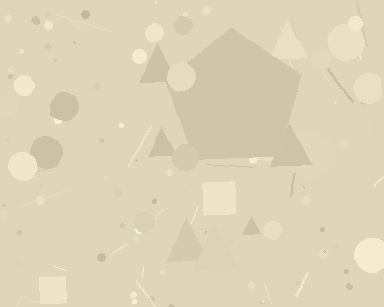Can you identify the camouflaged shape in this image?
The camouflaged shape is a pentagon.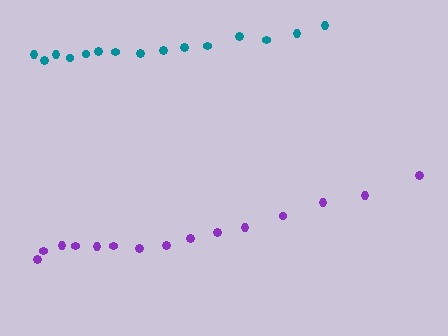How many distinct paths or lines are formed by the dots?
There are 2 distinct paths.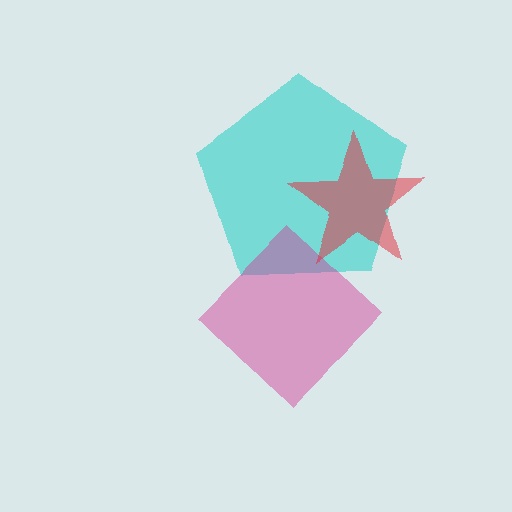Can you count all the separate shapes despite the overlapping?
Yes, there are 3 separate shapes.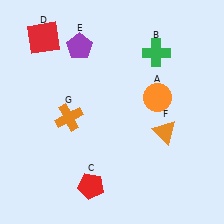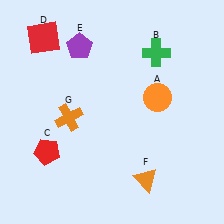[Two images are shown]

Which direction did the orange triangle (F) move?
The orange triangle (F) moved down.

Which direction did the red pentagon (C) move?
The red pentagon (C) moved left.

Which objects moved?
The objects that moved are: the red pentagon (C), the orange triangle (F).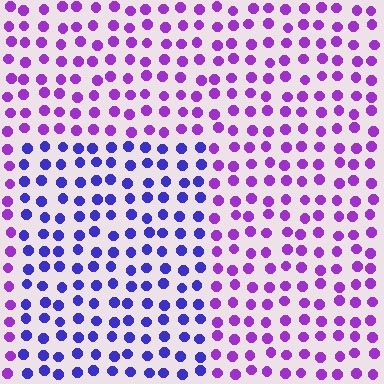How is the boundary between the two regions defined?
The boundary is defined purely by a slight shift in hue (about 39 degrees). Spacing, size, and orientation are identical on both sides.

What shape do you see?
I see a rectangle.